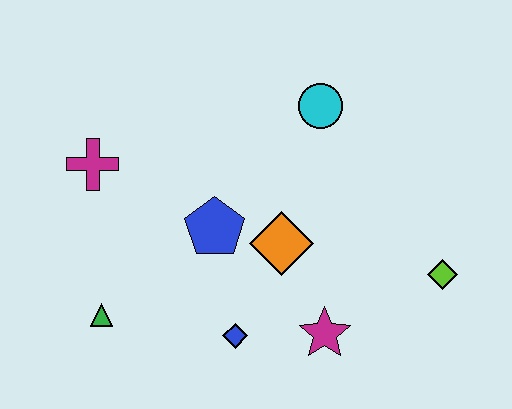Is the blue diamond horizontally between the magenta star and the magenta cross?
Yes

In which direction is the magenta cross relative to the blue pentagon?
The magenta cross is to the left of the blue pentagon.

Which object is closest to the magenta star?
The blue diamond is closest to the magenta star.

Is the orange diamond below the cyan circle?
Yes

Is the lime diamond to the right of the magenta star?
Yes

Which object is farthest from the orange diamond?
The magenta cross is farthest from the orange diamond.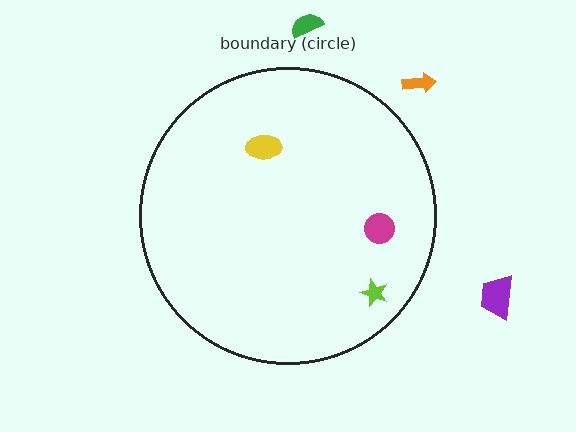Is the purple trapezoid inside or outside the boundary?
Outside.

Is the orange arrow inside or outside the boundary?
Outside.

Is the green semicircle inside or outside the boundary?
Outside.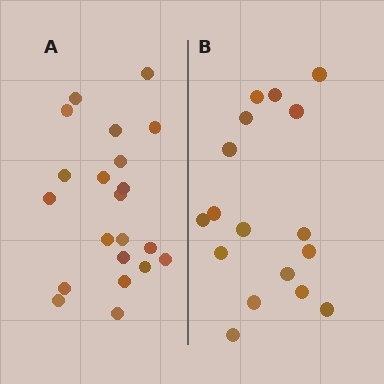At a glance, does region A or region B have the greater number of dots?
Region A (the left region) has more dots.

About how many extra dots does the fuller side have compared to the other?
Region A has about 4 more dots than region B.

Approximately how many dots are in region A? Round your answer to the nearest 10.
About 20 dots. (The exact count is 21, which rounds to 20.)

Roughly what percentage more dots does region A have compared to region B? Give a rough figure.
About 25% more.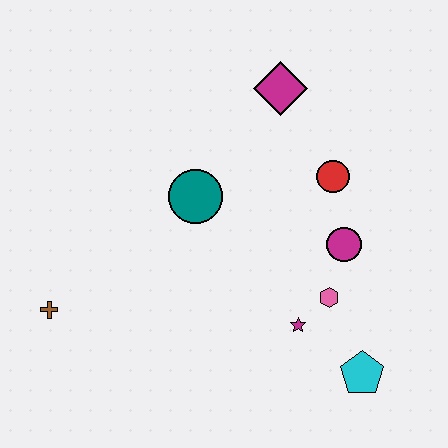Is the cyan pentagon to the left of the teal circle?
No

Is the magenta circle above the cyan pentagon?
Yes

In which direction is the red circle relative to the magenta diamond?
The red circle is below the magenta diamond.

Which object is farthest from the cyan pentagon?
The brown cross is farthest from the cyan pentagon.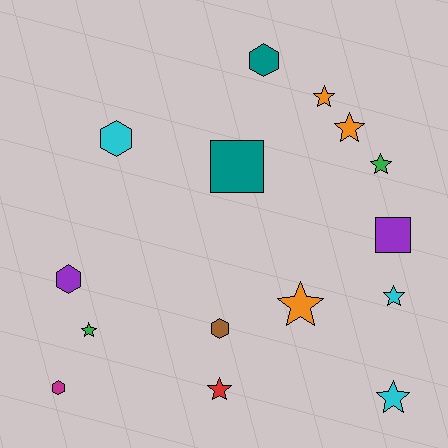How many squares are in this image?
There are 2 squares.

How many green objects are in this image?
There are 2 green objects.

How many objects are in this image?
There are 15 objects.